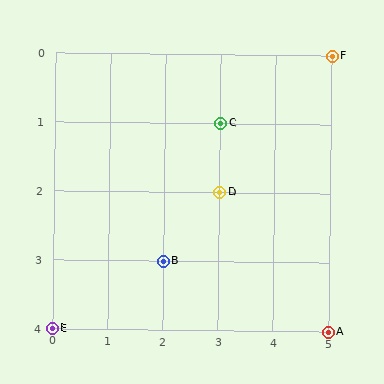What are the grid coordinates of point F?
Point F is at grid coordinates (5, 0).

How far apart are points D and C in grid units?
Points D and C are 1 row apart.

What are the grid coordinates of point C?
Point C is at grid coordinates (3, 1).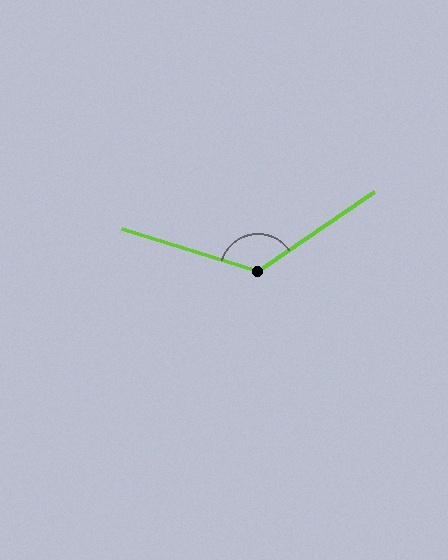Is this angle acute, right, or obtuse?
It is obtuse.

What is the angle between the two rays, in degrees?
Approximately 128 degrees.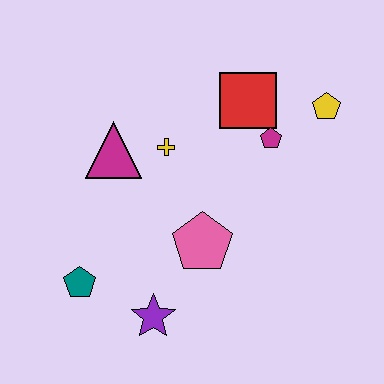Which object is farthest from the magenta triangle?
The yellow pentagon is farthest from the magenta triangle.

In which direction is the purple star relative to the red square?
The purple star is below the red square.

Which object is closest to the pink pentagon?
The purple star is closest to the pink pentagon.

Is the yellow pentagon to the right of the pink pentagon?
Yes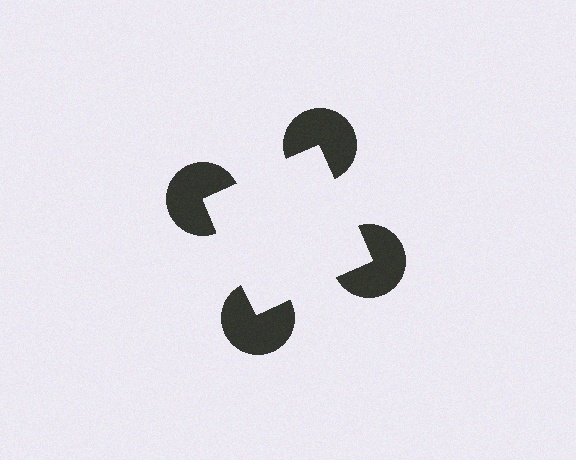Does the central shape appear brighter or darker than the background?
It typically appears slightly brighter than the background, even though no actual brightness change is drawn.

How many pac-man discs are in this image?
There are 4 — one at each vertex of the illusory square.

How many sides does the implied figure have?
4 sides.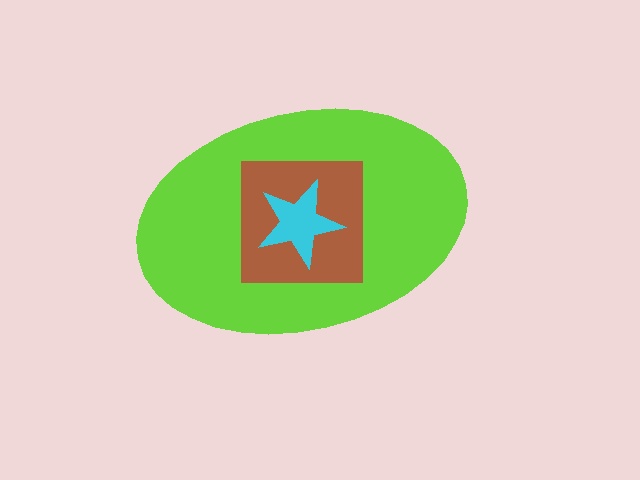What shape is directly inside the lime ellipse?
The brown square.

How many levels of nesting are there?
3.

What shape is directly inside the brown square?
The cyan star.